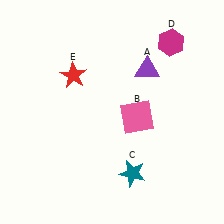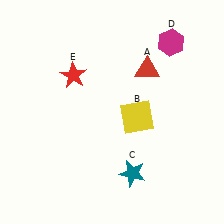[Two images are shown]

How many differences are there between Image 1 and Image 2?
There are 2 differences between the two images.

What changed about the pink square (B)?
In Image 1, B is pink. In Image 2, it changed to yellow.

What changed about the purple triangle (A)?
In Image 1, A is purple. In Image 2, it changed to red.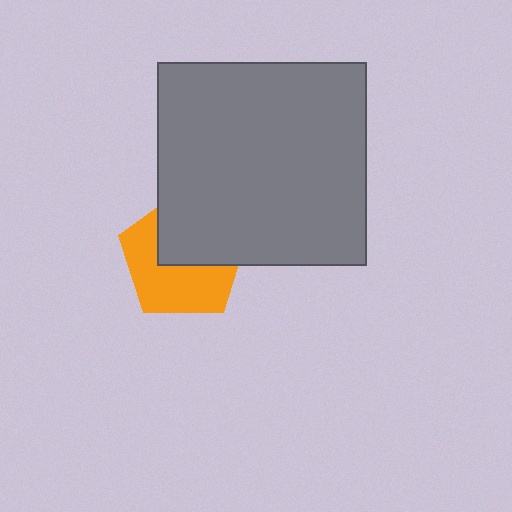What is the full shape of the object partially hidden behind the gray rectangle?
The partially hidden object is an orange pentagon.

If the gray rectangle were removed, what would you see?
You would see the complete orange pentagon.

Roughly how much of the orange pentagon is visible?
About half of it is visible (roughly 55%).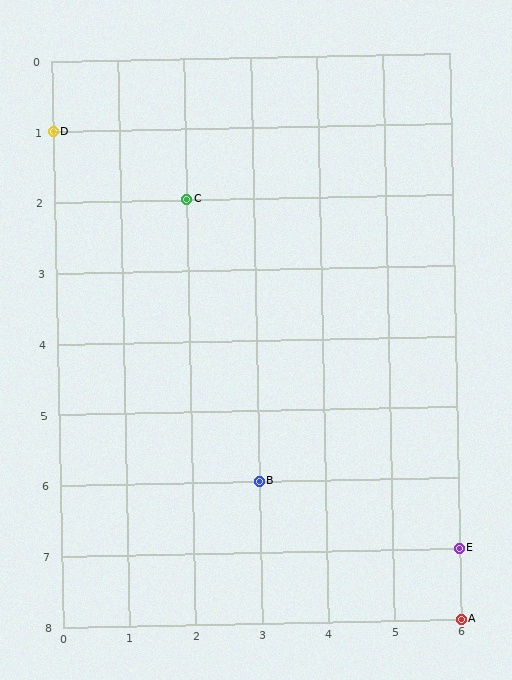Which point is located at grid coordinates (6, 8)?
Point A is at (6, 8).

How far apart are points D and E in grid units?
Points D and E are 6 columns and 6 rows apart (about 8.5 grid units diagonally).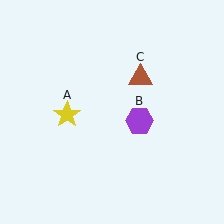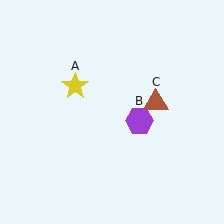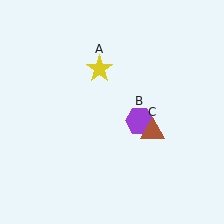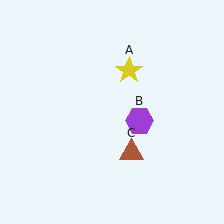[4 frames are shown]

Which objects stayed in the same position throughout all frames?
Purple hexagon (object B) remained stationary.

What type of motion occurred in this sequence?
The yellow star (object A), brown triangle (object C) rotated clockwise around the center of the scene.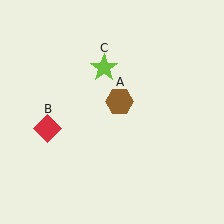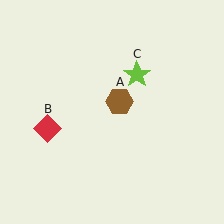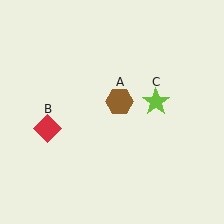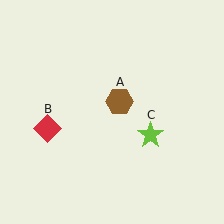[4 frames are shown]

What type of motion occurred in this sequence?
The lime star (object C) rotated clockwise around the center of the scene.